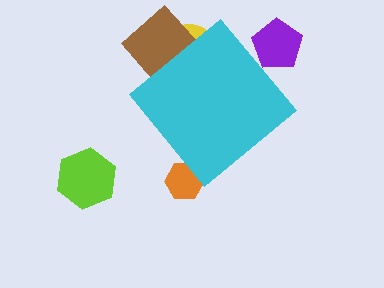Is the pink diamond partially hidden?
Yes, the pink diamond is partially hidden behind the cyan diamond.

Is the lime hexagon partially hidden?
No, the lime hexagon is fully visible.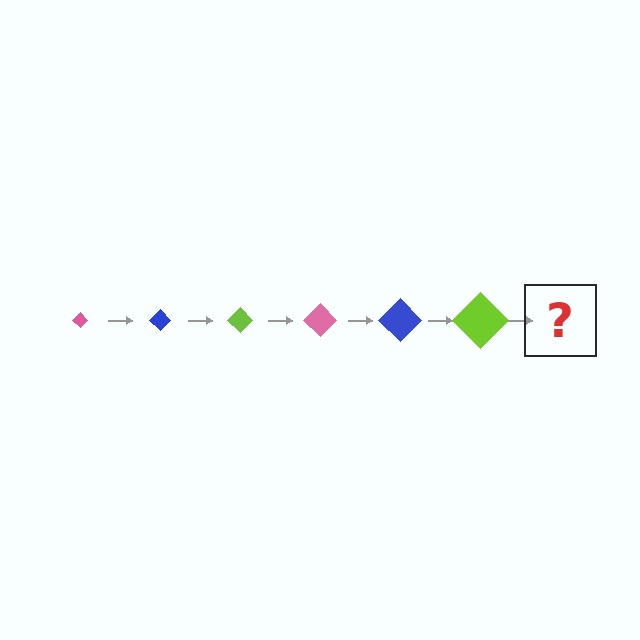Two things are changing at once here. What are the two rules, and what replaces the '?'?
The two rules are that the diamond grows larger each step and the color cycles through pink, blue, and lime. The '?' should be a pink diamond, larger than the previous one.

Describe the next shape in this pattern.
It should be a pink diamond, larger than the previous one.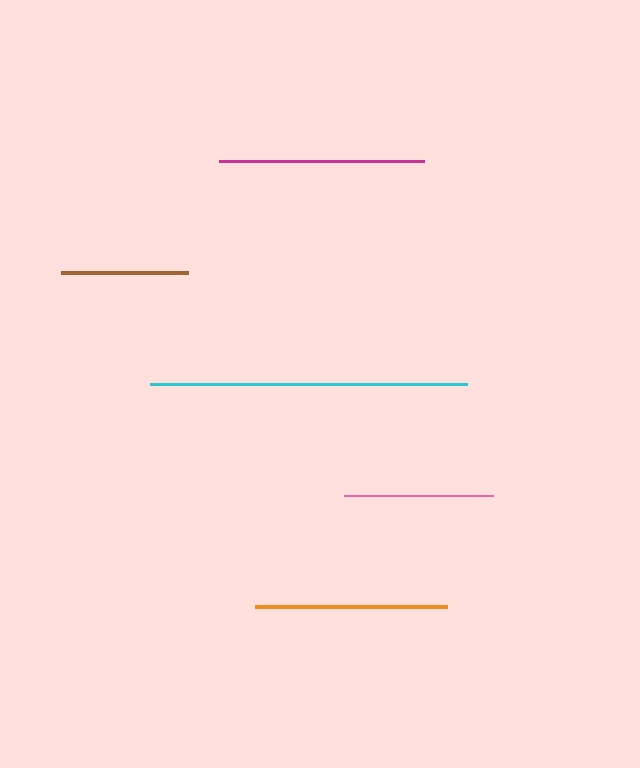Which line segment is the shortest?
The brown line is the shortest at approximately 127 pixels.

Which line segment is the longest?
The cyan line is the longest at approximately 317 pixels.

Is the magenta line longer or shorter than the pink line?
The magenta line is longer than the pink line.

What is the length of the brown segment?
The brown segment is approximately 127 pixels long.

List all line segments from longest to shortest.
From longest to shortest: cyan, magenta, orange, pink, brown.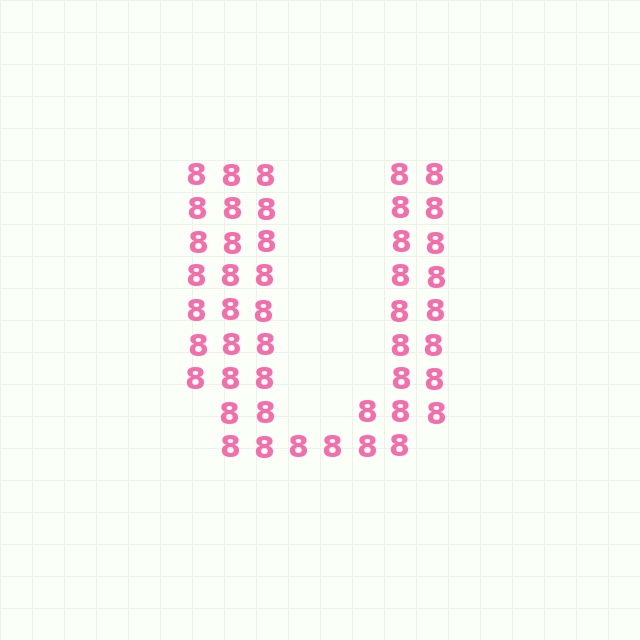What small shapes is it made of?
It is made of small digit 8's.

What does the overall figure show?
The overall figure shows the letter U.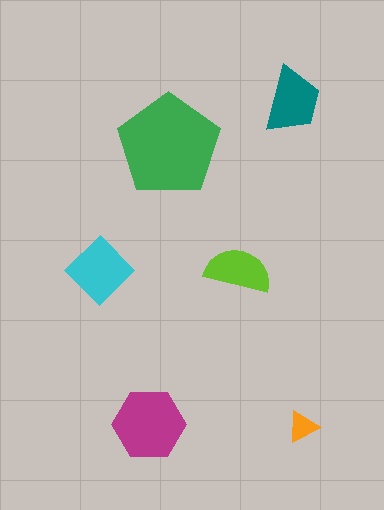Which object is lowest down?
The orange triangle is bottommost.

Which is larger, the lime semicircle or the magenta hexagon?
The magenta hexagon.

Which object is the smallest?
The orange triangle.